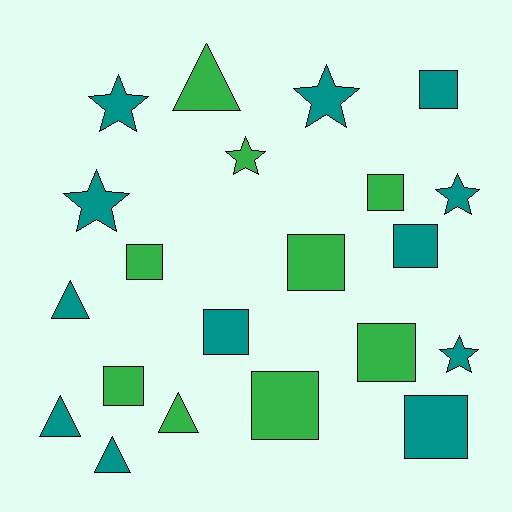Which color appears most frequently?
Teal, with 12 objects.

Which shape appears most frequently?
Square, with 10 objects.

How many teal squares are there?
There are 4 teal squares.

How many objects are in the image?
There are 21 objects.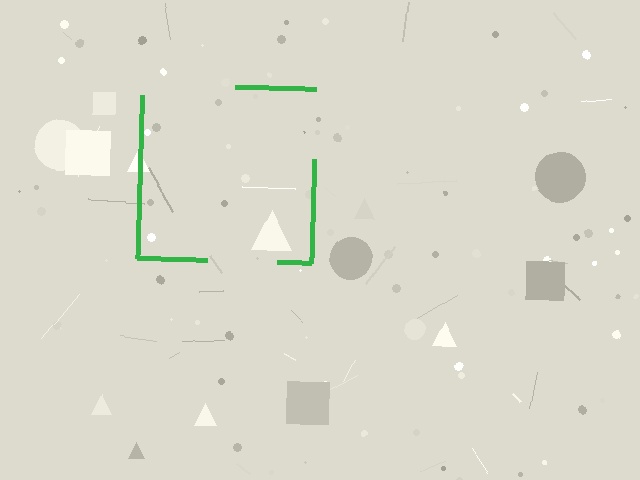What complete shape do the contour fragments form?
The contour fragments form a square.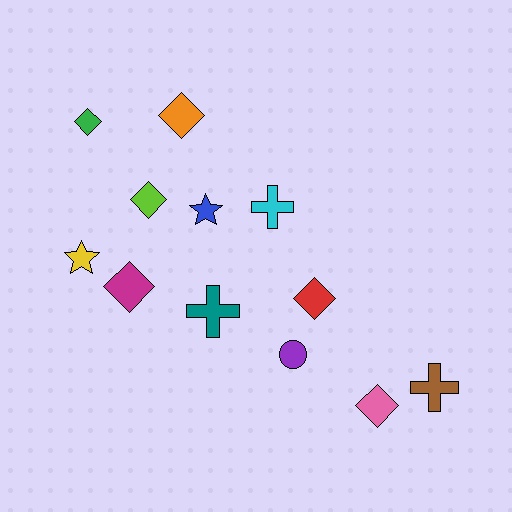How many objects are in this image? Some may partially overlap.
There are 12 objects.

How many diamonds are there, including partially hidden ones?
There are 6 diamonds.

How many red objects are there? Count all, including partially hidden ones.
There is 1 red object.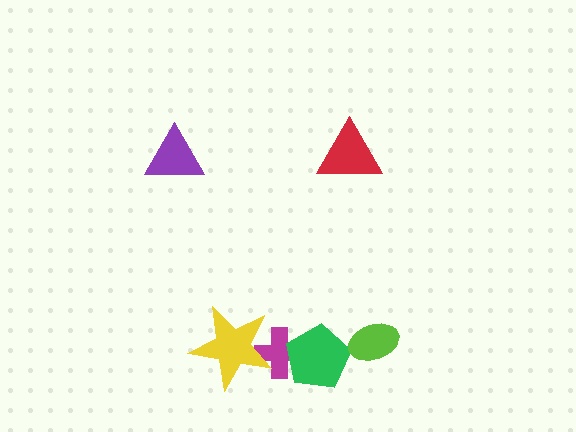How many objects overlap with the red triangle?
0 objects overlap with the red triangle.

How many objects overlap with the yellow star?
1 object overlaps with the yellow star.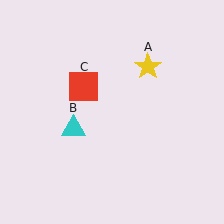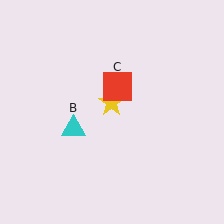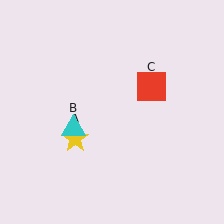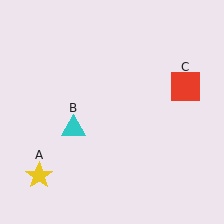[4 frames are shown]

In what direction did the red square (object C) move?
The red square (object C) moved right.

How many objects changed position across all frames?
2 objects changed position: yellow star (object A), red square (object C).